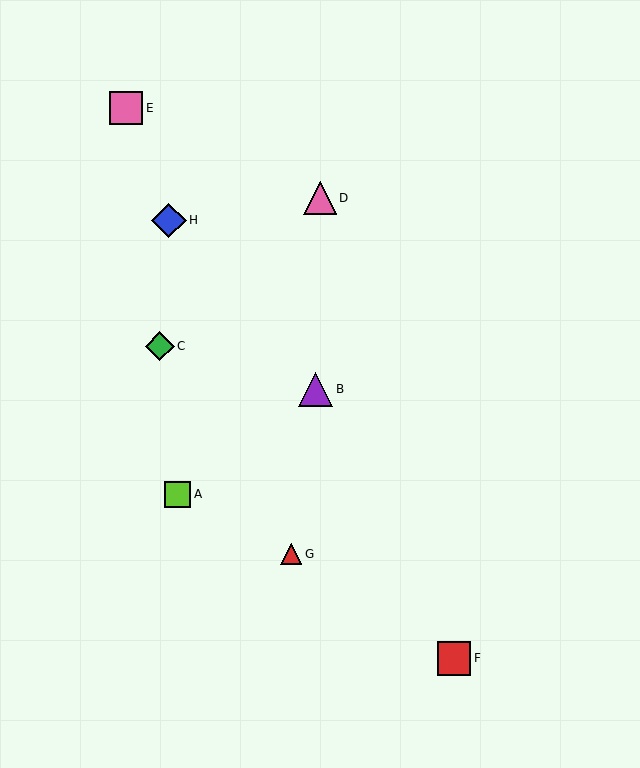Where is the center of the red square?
The center of the red square is at (454, 658).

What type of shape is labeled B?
Shape B is a purple triangle.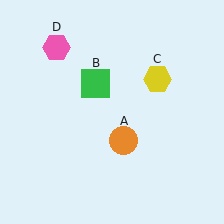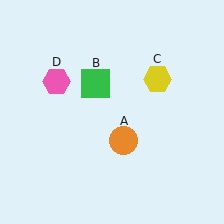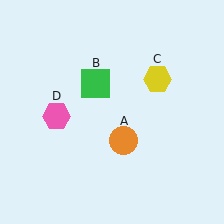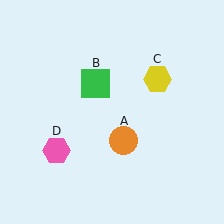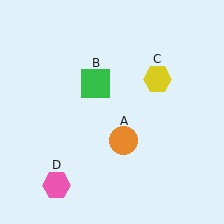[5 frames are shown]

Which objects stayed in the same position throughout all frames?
Orange circle (object A) and green square (object B) and yellow hexagon (object C) remained stationary.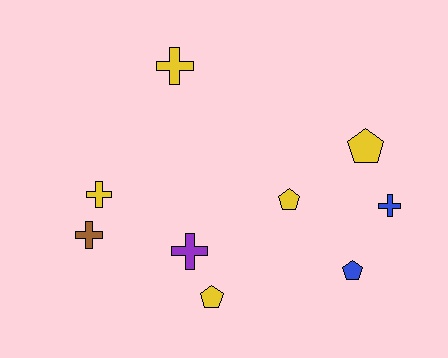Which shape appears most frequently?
Cross, with 5 objects.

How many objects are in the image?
There are 9 objects.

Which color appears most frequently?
Yellow, with 5 objects.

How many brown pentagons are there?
There are no brown pentagons.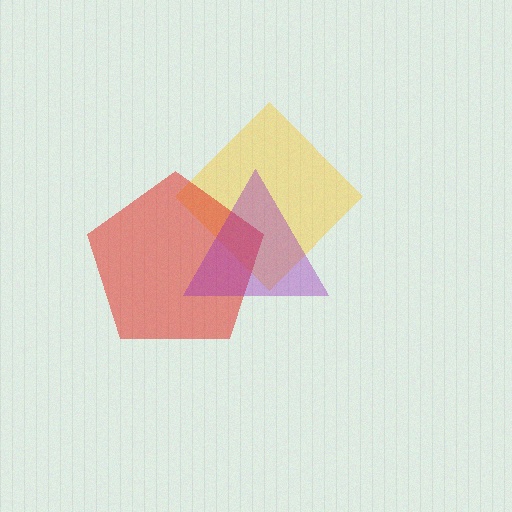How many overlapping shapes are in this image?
There are 3 overlapping shapes in the image.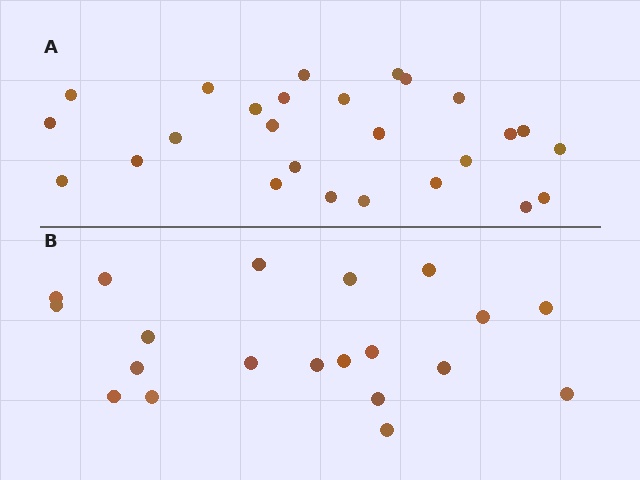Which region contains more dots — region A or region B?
Region A (the top region) has more dots.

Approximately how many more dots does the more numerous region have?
Region A has about 6 more dots than region B.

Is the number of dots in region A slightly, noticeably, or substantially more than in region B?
Region A has noticeably more, but not dramatically so. The ratio is roughly 1.3 to 1.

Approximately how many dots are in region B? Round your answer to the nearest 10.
About 20 dots.